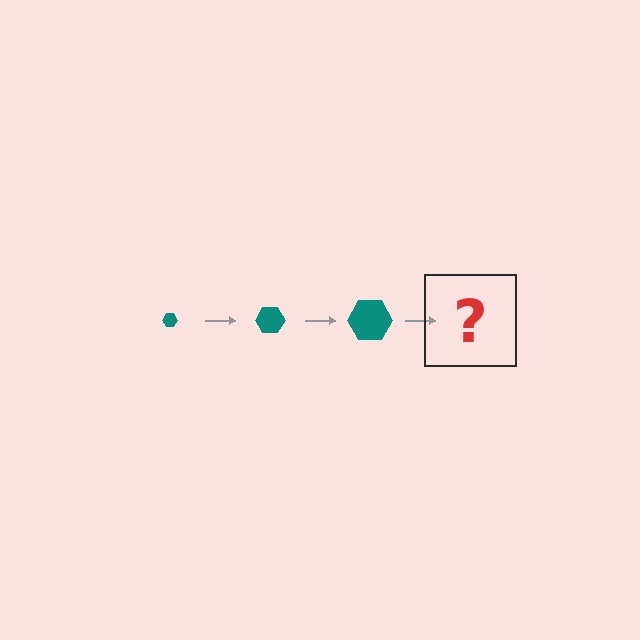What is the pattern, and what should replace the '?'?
The pattern is that the hexagon gets progressively larger each step. The '?' should be a teal hexagon, larger than the previous one.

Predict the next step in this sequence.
The next step is a teal hexagon, larger than the previous one.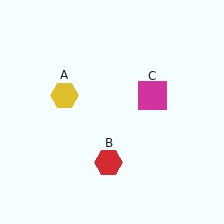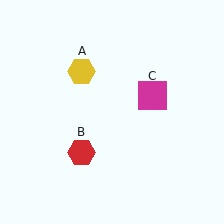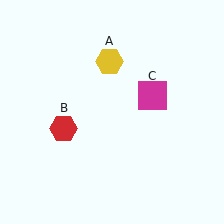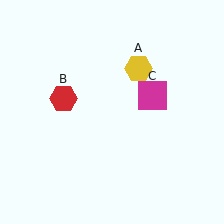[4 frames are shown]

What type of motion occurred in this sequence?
The yellow hexagon (object A), red hexagon (object B) rotated clockwise around the center of the scene.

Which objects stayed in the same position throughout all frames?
Magenta square (object C) remained stationary.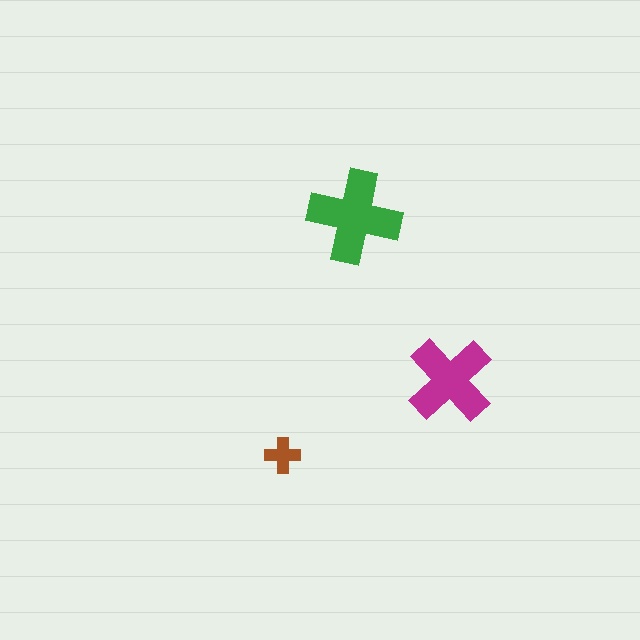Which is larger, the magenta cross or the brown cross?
The magenta one.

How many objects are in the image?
There are 3 objects in the image.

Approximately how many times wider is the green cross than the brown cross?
About 2.5 times wider.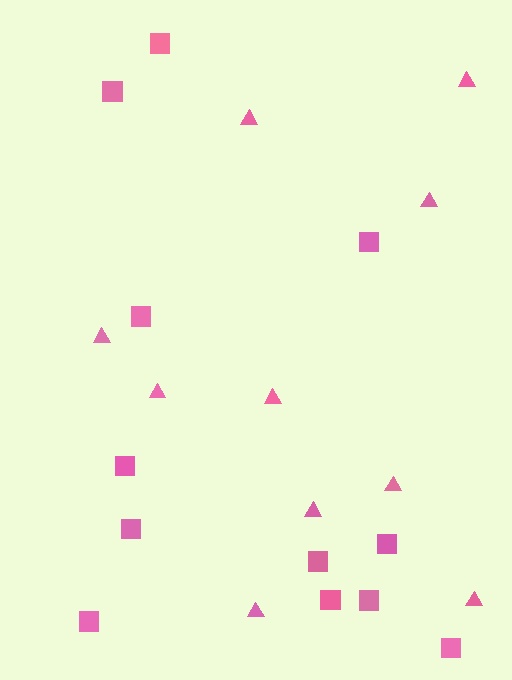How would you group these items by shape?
There are 2 groups: one group of squares (12) and one group of triangles (10).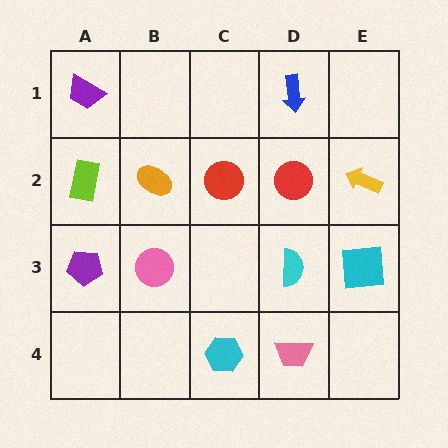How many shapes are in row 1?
2 shapes.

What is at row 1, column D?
A blue arrow.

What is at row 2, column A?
A lime rectangle.